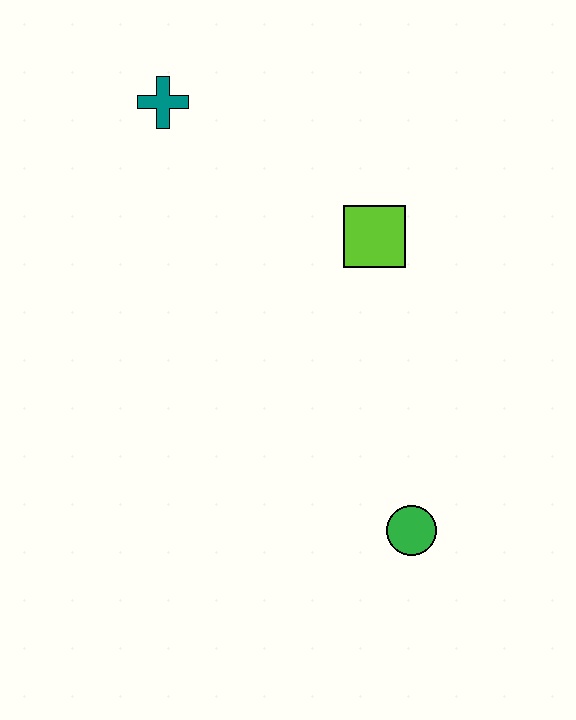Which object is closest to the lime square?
The teal cross is closest to the lime square.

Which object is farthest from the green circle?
The teal cross is farthest from the green circle.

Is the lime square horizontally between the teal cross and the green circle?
Yes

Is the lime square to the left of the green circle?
Yes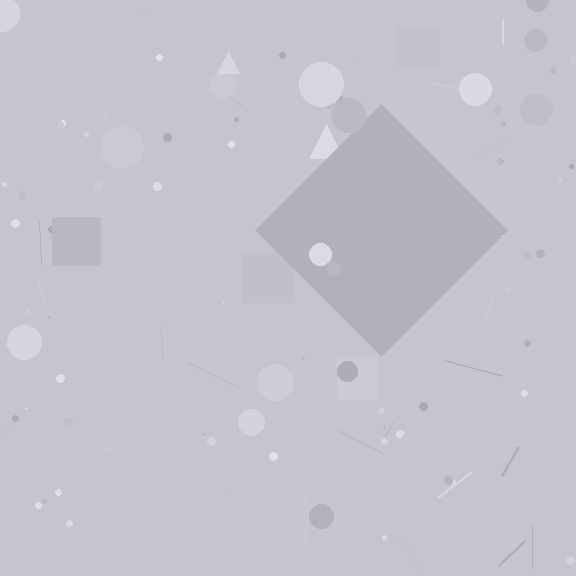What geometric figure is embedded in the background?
A diamond is embedded in the background.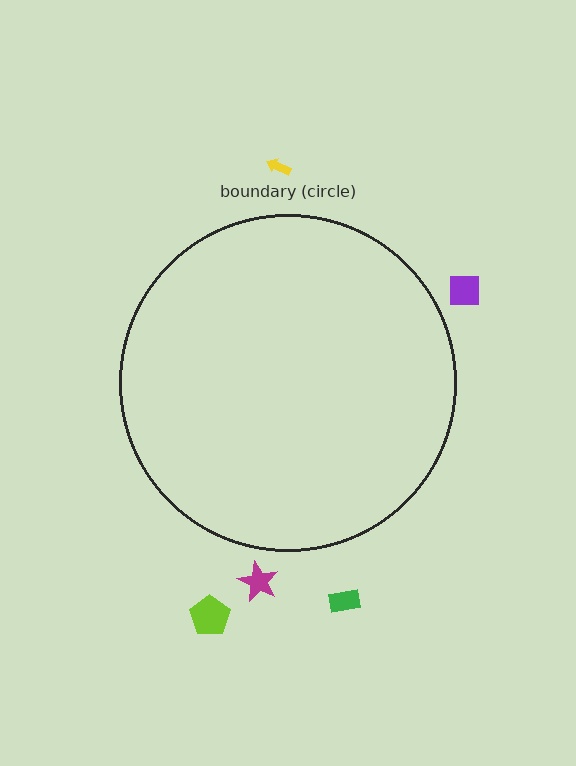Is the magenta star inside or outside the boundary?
Outside.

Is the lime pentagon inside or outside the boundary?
Outside.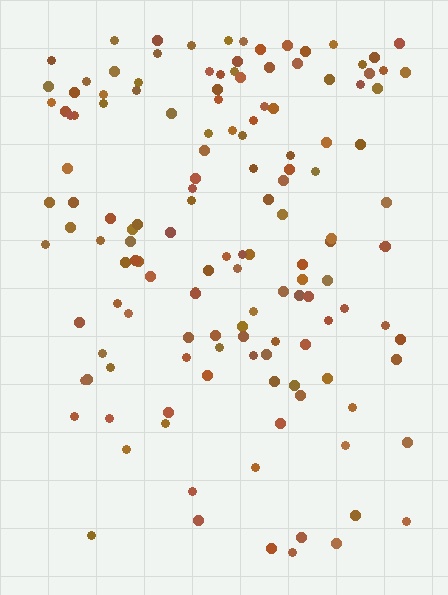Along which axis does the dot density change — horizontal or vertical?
Vertical.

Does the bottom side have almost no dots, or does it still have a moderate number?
Still a moderate number, just noticeably fewer than the top.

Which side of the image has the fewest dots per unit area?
The bottom.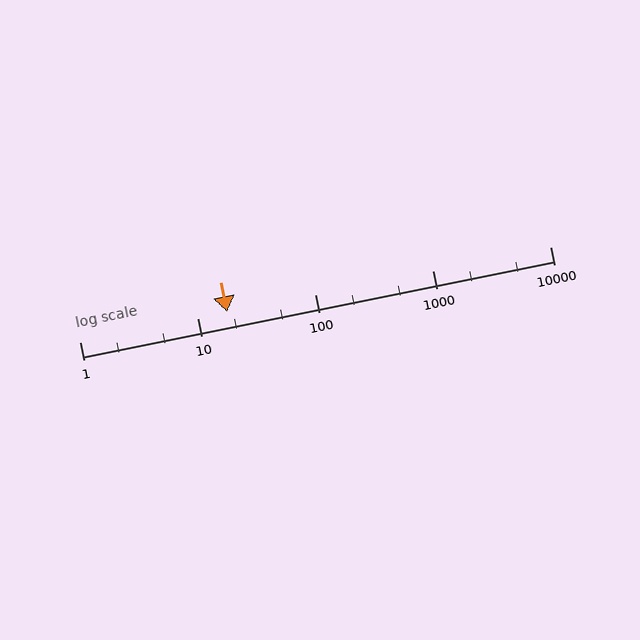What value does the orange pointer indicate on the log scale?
The pointer indicates approximately 18.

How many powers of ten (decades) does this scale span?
The scale spans 4 decades, from 1 to 10000.